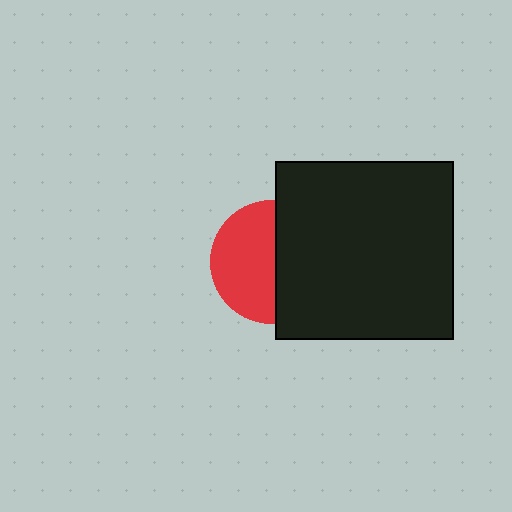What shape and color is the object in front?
The object in front is a black square.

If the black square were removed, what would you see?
You would see the complete red circle.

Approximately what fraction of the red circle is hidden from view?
Roughly 46% of the red circle is hidden behind the black square.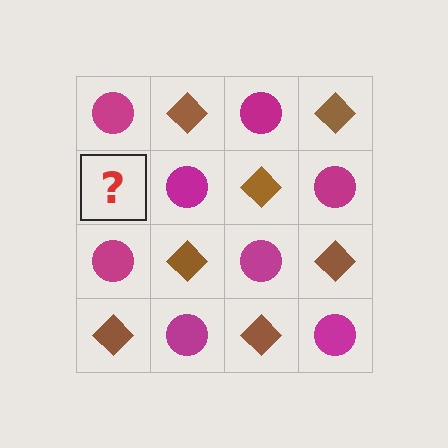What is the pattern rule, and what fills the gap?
The rule is that it alternates magenta circle and brown diamond in a checkerboard pattern. The gap should be filled with a brown diamond.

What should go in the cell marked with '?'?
The missing cell should contain a brown diamond.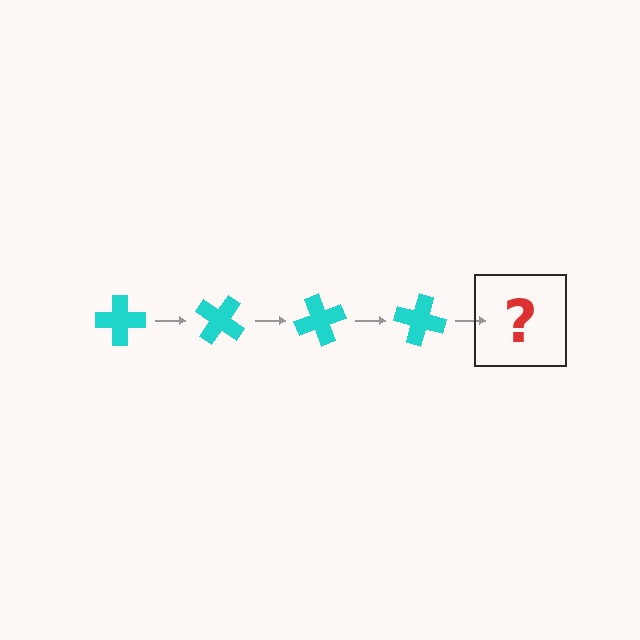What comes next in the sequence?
The next element should be a cyan cross rotated 140 degrees.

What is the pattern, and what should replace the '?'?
The pattern is that the cross rotates 35 degrees each step. The '?' should be a cyan cross rotated 140 degrees.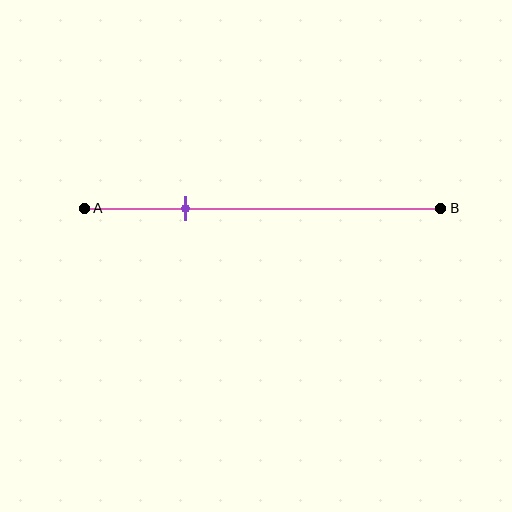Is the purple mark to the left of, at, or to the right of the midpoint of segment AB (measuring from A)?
The purple mark is to the left of the midpoint of segment AB.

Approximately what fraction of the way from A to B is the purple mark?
The purple mark is approximately 30% of the way from A to B.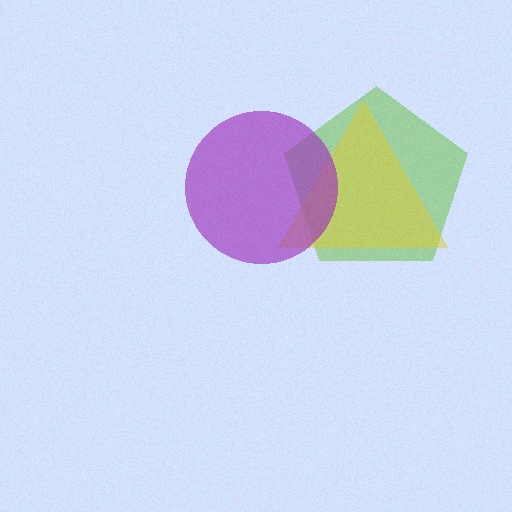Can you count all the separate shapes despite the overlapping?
Yes, there are 3 separate shapes.